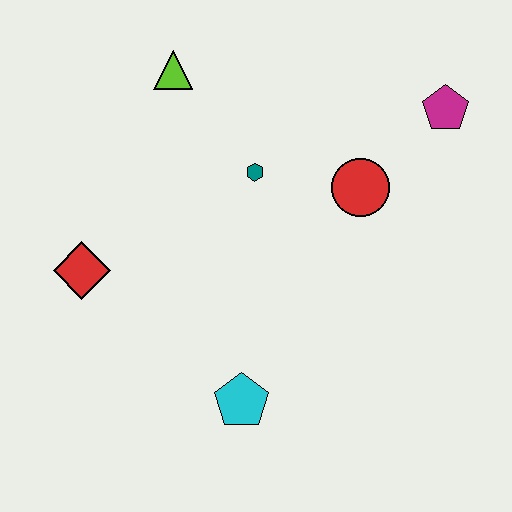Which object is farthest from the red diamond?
The magenta pentagon is farthest from the red diamond.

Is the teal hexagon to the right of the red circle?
No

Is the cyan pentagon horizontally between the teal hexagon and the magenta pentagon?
No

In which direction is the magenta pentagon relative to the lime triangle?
The magenta pentagon is to the right of the lime triangle.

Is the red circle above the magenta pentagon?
No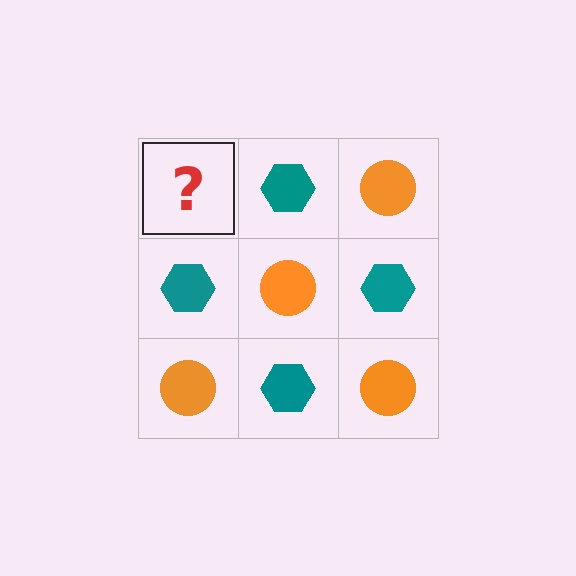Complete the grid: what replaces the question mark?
The question mark should be replaced with an orange circle.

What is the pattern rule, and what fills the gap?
The rule is that it alternates orange circle and teal hexagon in a checkerboard pattern. The gap should be filled with an orange circle.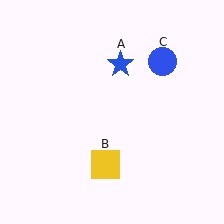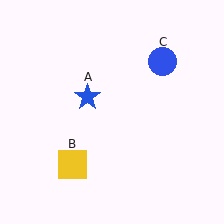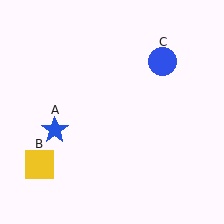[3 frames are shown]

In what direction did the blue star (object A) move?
The blue star (object A) moved down and to the left.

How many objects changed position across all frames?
2 objects changed position: blue star (object A), yellow square (object B).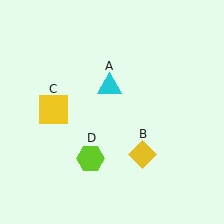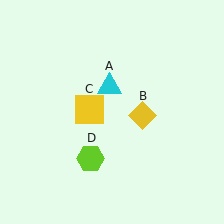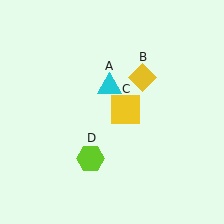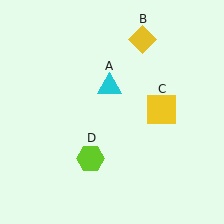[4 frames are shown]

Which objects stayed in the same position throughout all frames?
Cyan triangle (object A) and lime hexagon (object D) remained stationary.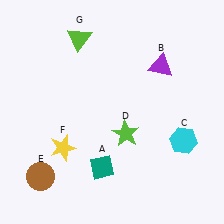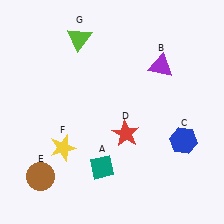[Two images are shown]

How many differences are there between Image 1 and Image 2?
There are 2 differences between the two images.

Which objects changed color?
C changed from cyan to blue. D changed from lime to red.